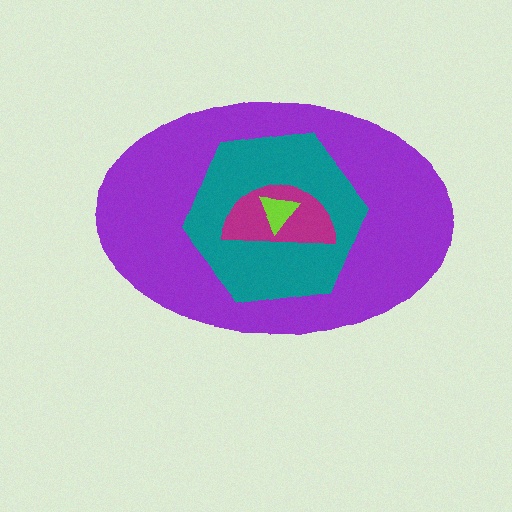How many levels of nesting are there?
4.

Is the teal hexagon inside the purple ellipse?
Yes.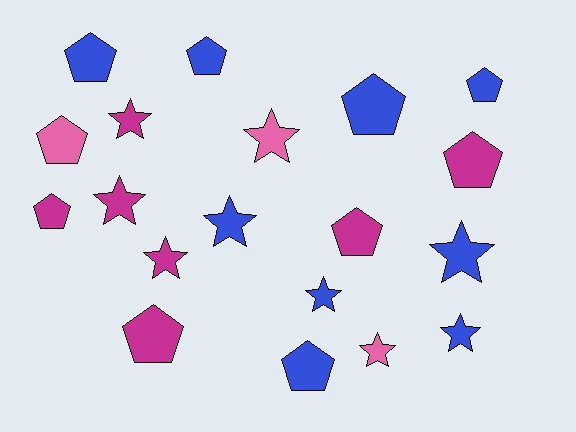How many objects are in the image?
There are 19 objects.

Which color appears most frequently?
Blue, with 9 objects.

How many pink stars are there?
There are 2 pink stars.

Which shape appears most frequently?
Pentagon, with 10 objects.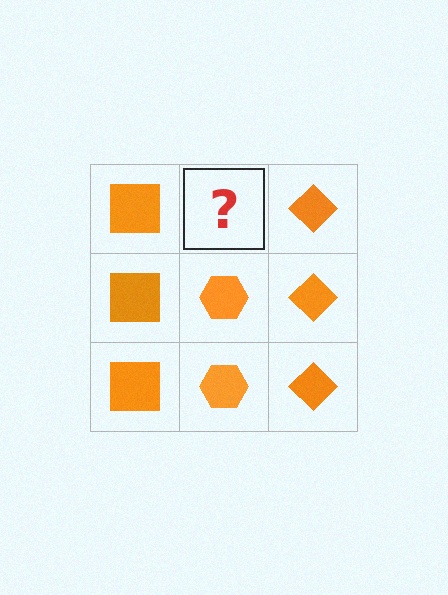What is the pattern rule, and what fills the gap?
The rule is that each column has a consistent shape. The gap should be filled with an orange hexagon.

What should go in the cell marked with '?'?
The missing cell should contain an orange hexagon.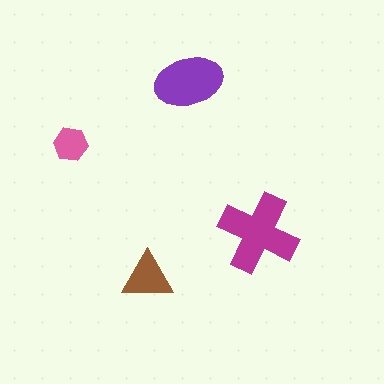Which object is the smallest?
The pink hexagon.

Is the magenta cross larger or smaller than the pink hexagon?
Larger.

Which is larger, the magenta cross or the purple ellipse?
The magenta cross.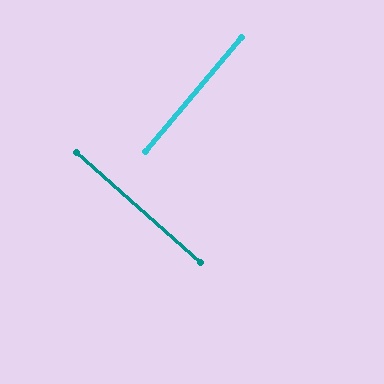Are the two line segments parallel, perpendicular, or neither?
Perpendicular — they meet at approximately 89°.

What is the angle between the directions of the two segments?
Approximately 89 degrees.